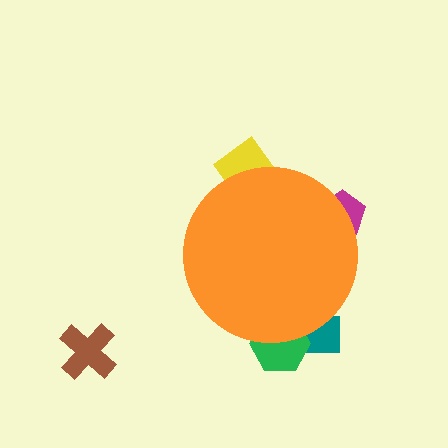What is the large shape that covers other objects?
An orange circle.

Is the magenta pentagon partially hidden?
Yes, the magenta pentagon is partially hidden behind the orange circle.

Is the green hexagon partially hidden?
Yes, the green hexagon is partially hidden behind the orange circle.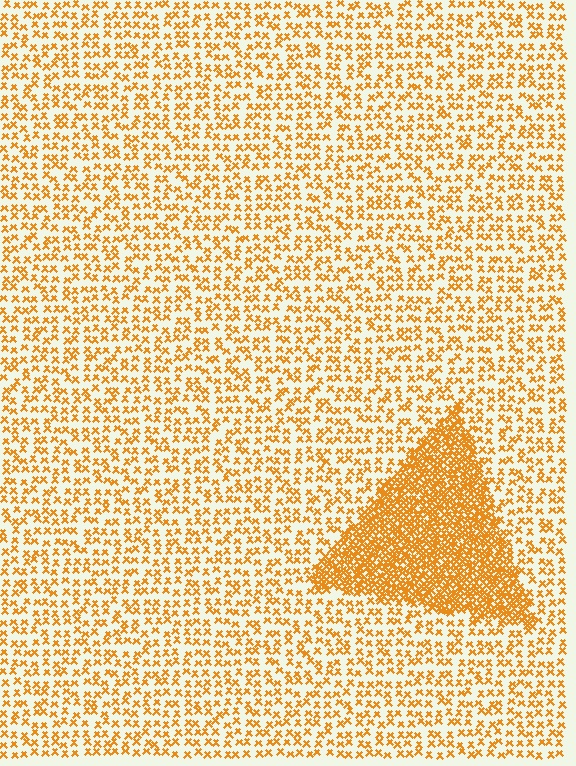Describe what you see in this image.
The image contains small orange elements arranged at two different densities. A triangle-shaped region is visible where the elements are more densely packed than the surrounding area.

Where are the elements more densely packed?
The elements are more densely packed inside the triangle boundary.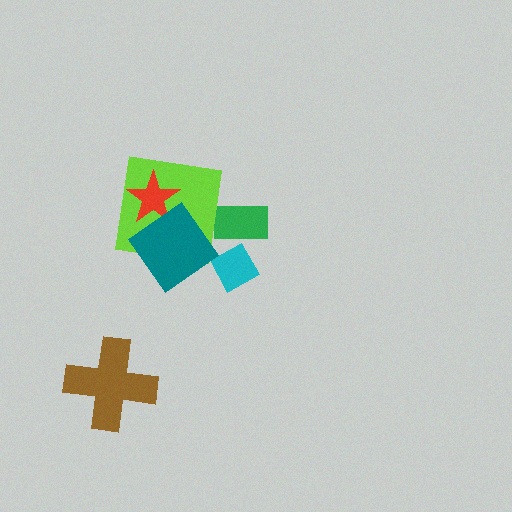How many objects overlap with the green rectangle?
1 object overlaps with the green rectangle.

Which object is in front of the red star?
The teal diamond is in front of the red star.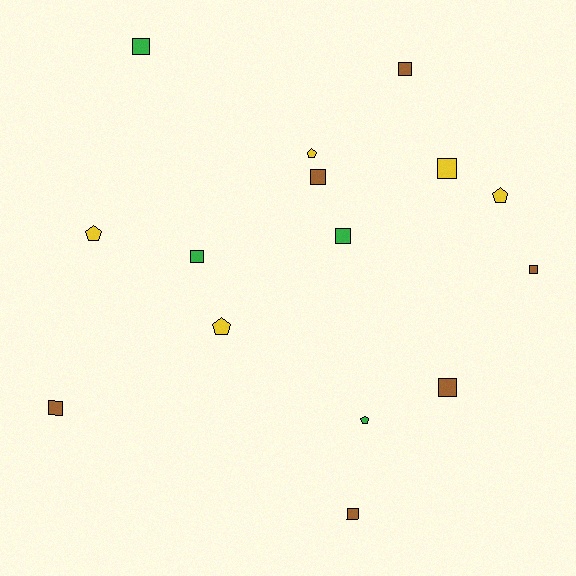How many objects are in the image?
There are 15 objects.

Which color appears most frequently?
Brown, with 6 objects.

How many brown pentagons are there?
There are no brown pentagons.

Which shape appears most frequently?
Square, with 10 objects.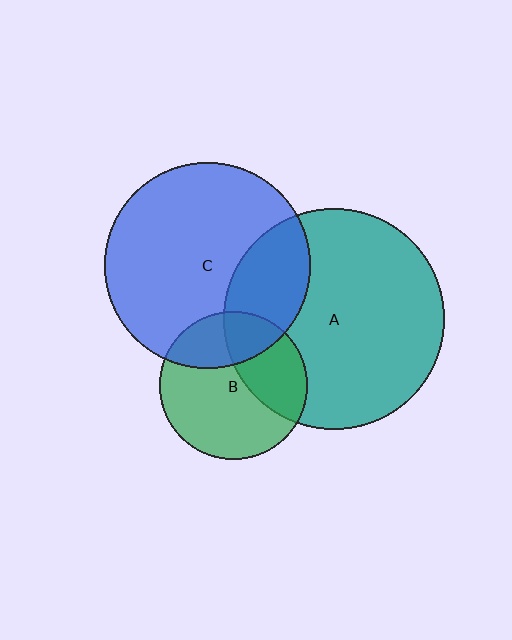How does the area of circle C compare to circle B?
Approximately 1.9 times.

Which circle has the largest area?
Circle A (teal).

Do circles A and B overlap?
Yes.